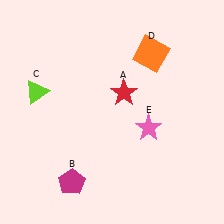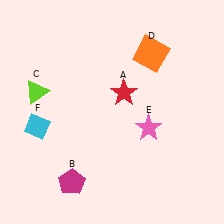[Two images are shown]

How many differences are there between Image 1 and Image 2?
There is 1 difference between the two images.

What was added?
A cyan diamond (F) was added in Image 2.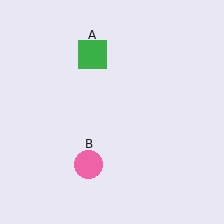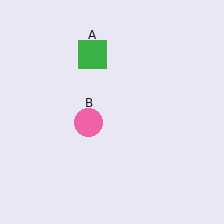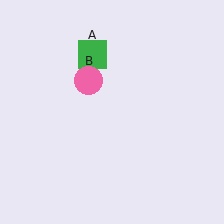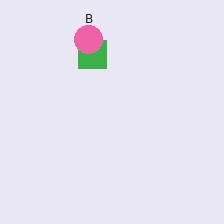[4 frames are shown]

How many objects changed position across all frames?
1 object changed position: pink circle (object B).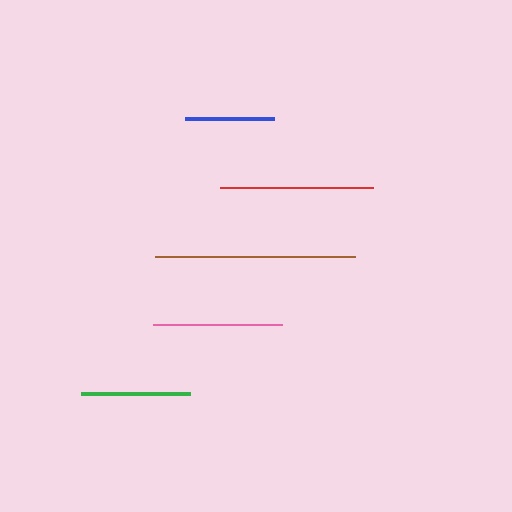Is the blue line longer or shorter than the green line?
The green line is longer than the blue line.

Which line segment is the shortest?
The blue line is the shortest at approximately 89 pixels.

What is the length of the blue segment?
The blue segment is approximately 89 pixels long.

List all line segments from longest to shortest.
From longest to shortest: brown, red, pink, green, blue.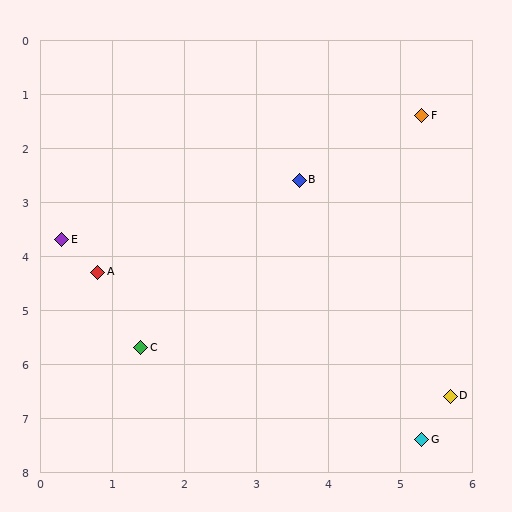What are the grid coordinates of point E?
Point E is at approximately (0.3, 3.7).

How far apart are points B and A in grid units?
Points B and A are about 3.3 grid units apart.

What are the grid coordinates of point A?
Point A is at approximately (0.8, 4.3).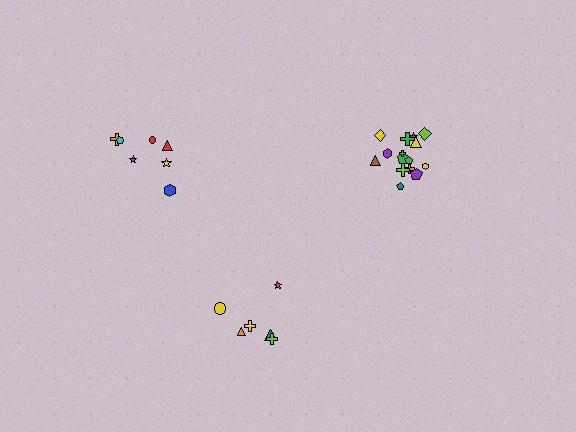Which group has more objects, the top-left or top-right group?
The top-right group.